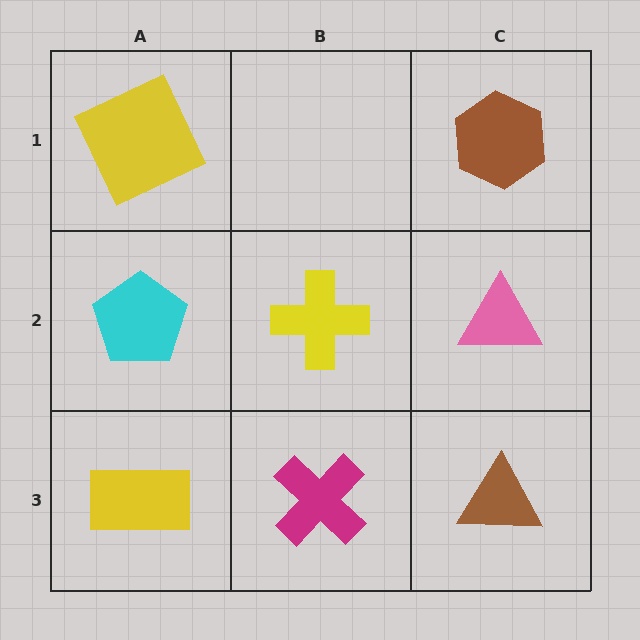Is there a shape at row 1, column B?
No, that cell is empty.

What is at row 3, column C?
A brown triangle.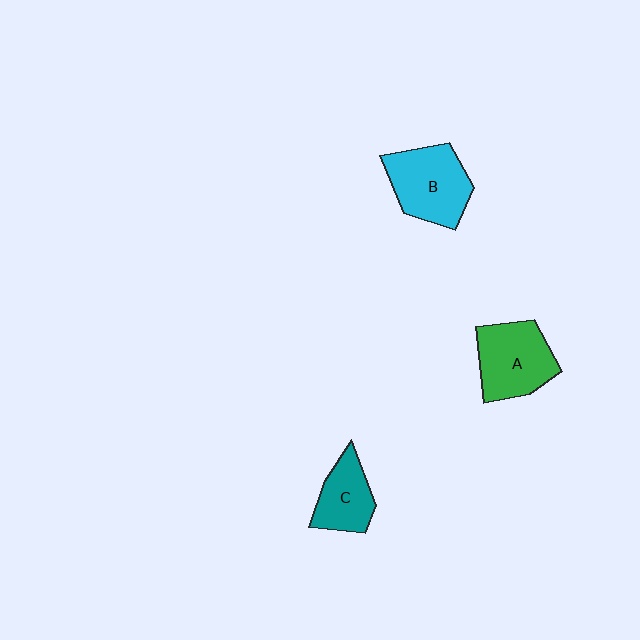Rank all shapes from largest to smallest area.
From largest to smallest: B (cyan), A (green), C (teal).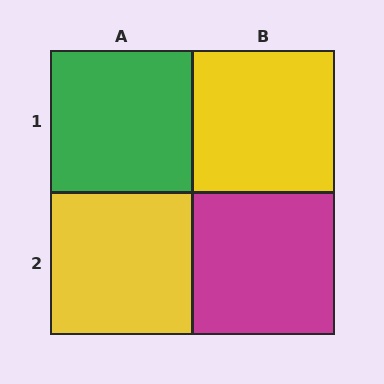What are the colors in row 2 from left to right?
Yellow, magenta.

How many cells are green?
1 cell is green.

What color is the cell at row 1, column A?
Green.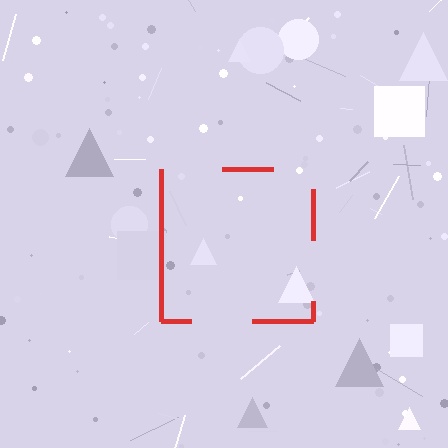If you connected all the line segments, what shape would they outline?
They would outline a square.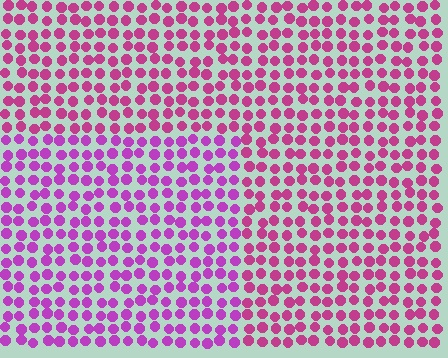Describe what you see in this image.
The image is filled with small magenta elements in a uniform arrangement. A rectangle-shaped region is visible where the elements are tinted to a slightly different hue, forming a subtle color boundary.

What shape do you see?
I see a rectangle.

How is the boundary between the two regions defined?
The boundary is defined purely by a slight shift in hue (about 27 degrees). Spacing, size, and orientation are identical on both sides.